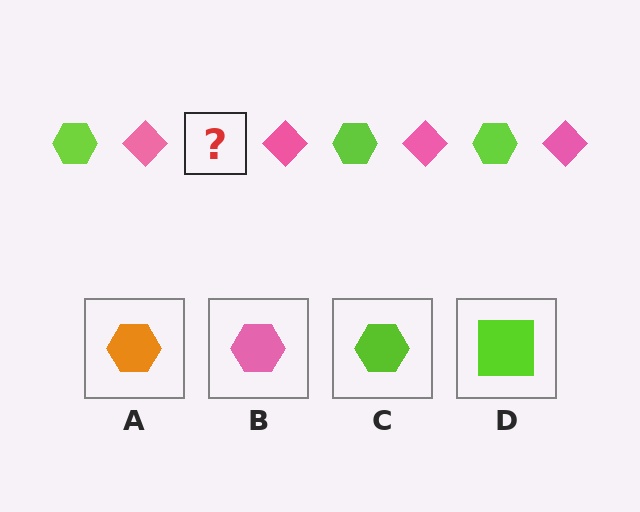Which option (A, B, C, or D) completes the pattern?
C.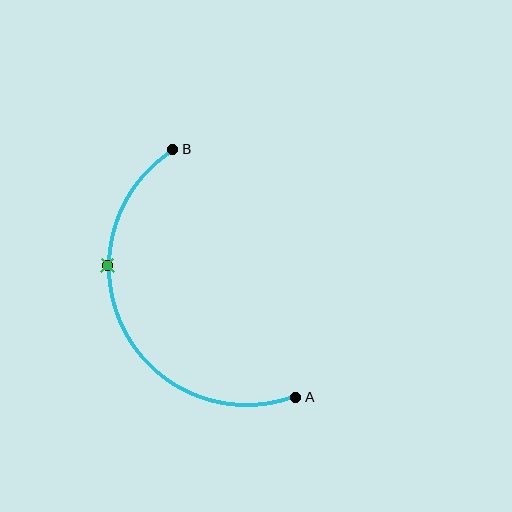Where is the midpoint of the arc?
The arc midpoint is the point on the curve farthest from the straight line joining A and B. It sits to the left of that line.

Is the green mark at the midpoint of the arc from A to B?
No. The green mark lies on the arc but is closer to endpoint B. The arc midpoint would be at the point on the curve equidistant along the arc from both A and B.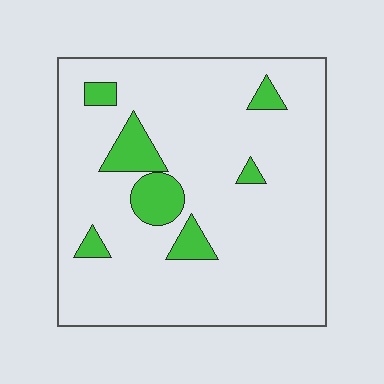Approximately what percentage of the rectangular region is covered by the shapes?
Approximately 10%.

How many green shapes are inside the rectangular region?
7.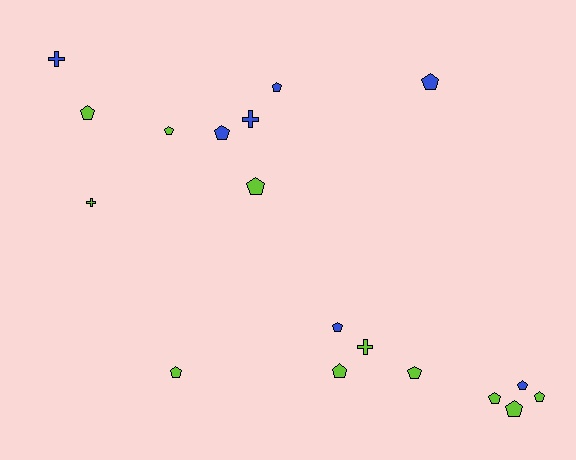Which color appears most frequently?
Lime, with 11 objects.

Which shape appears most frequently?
Pentagon, with 14 objects.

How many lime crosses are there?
There are 2 lime crosses.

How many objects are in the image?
There are 18 objects.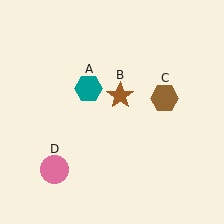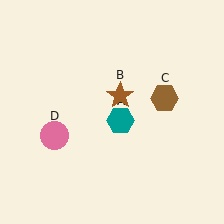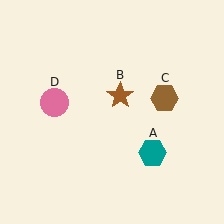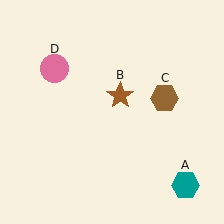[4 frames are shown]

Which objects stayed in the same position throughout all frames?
Brown star (object B) and brown hexagon (object C) remained stationary.